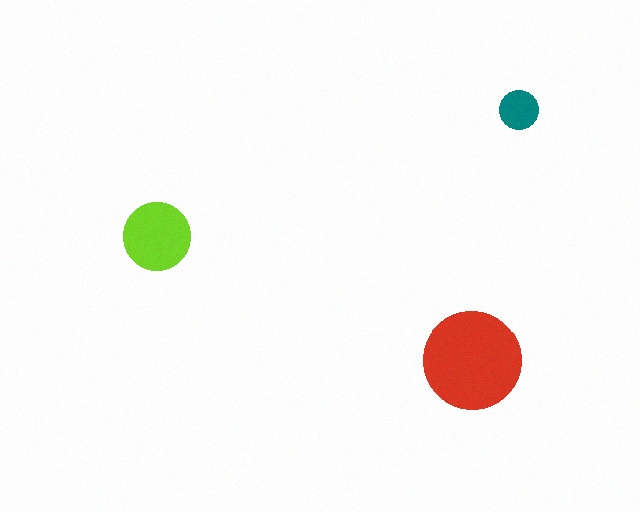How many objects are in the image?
There are 3 objects in the image.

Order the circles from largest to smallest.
the red one, the lime one, the teal one.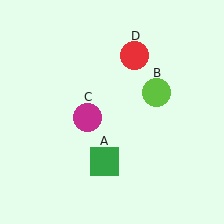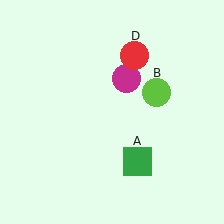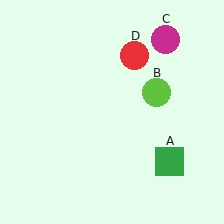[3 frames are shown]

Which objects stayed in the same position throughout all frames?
Lime circle (object B) and red circle (object D) remained stationary.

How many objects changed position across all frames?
2 objects changed position: green square (object A), magenta circle (object C).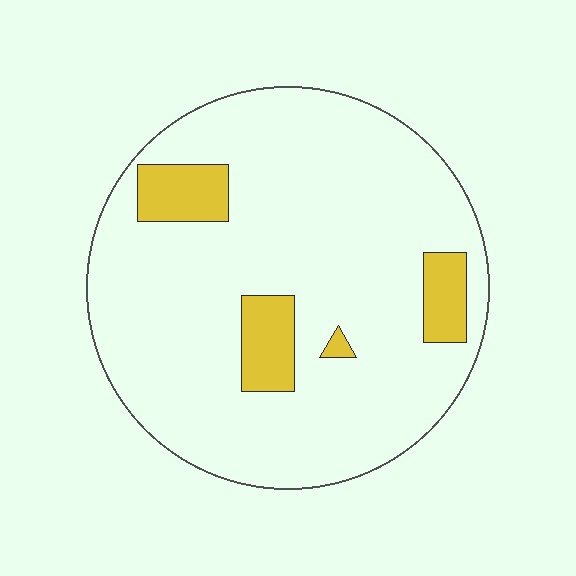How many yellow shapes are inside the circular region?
4.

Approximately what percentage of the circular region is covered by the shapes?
Approximately 10%.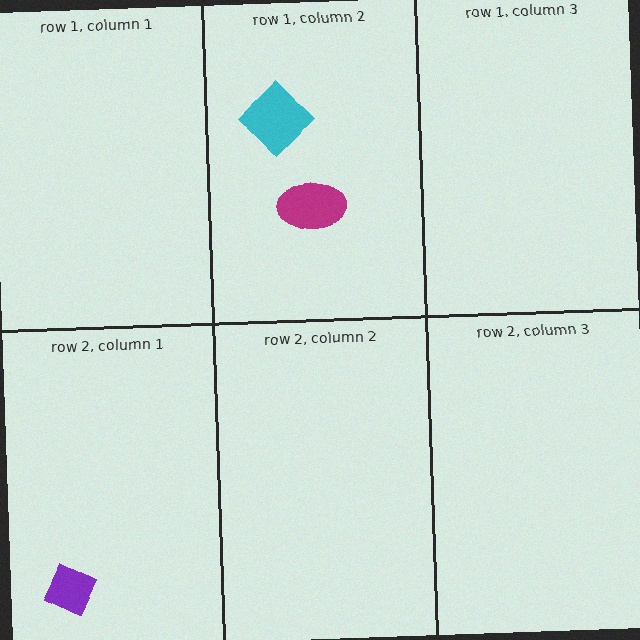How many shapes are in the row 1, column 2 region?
2.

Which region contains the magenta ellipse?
The row 1, column 2 region.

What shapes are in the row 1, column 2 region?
The cyan diamond, the magenta ellipse.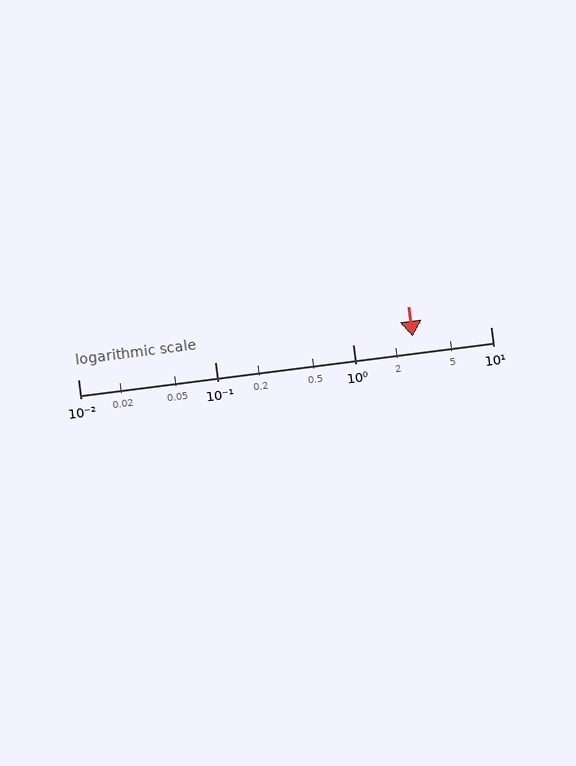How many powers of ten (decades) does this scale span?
The scale spans 3 decades, from 0.01 to 10.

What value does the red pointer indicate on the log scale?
The pointer indicates approximately 2.7.